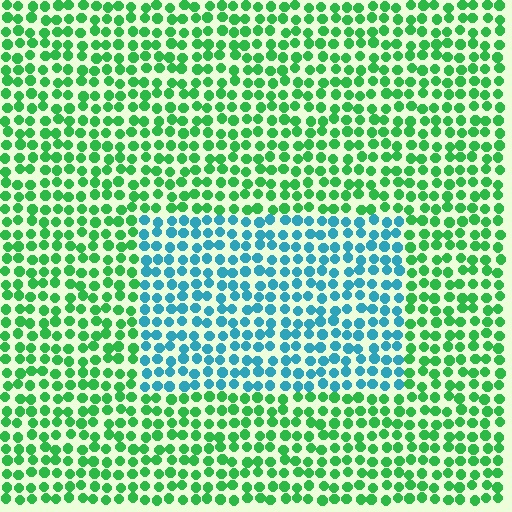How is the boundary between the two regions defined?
The boundary is defined purely by a slight shift in hue (about 59 degrees). Spacing, size, and orientation are identical on both sides.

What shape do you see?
I see a rectangle.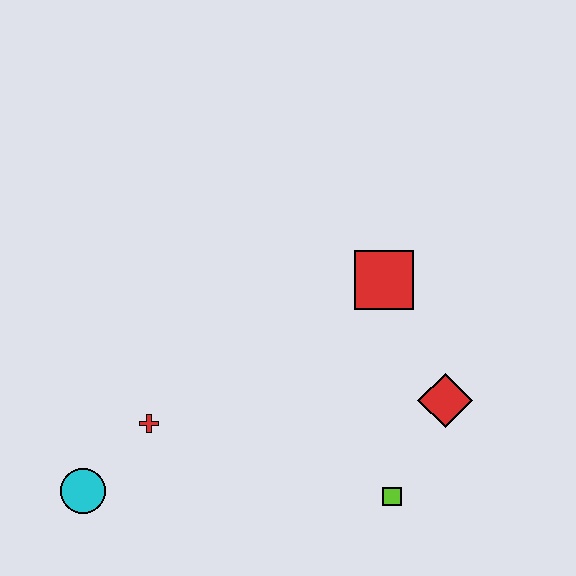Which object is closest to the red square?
The red diamond is closest to the red square.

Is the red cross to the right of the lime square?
No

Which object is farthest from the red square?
The cyan circle is farthest from the red square.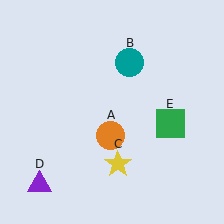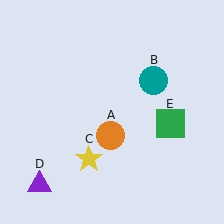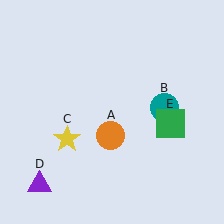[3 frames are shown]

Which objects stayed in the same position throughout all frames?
Orange circle (object A) and purple triangle (object D) and green square (object E) remained stationary.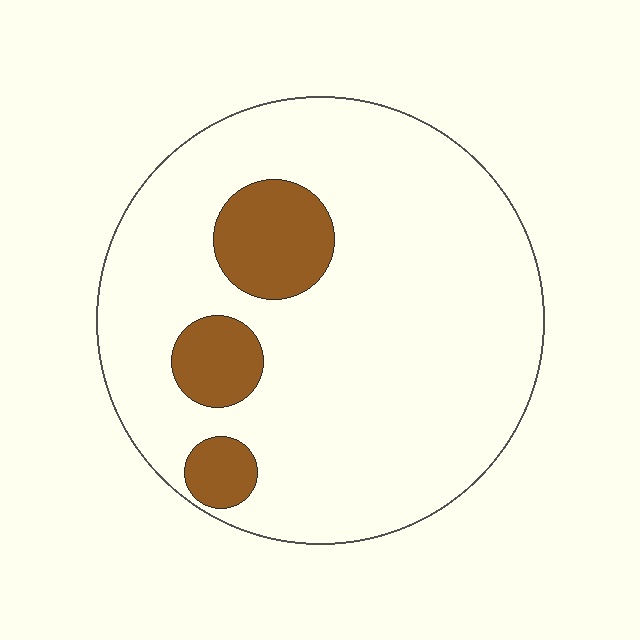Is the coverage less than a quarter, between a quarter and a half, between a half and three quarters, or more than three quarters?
Less than a quarter.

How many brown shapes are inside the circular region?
3.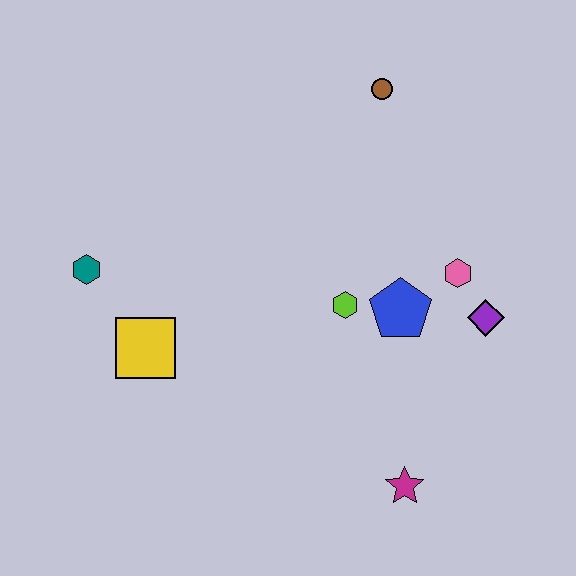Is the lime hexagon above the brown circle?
No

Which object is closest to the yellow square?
The teal hexagon is closest to the yellow square.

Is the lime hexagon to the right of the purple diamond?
No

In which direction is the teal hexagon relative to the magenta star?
The teal hexagon is to the left of the magenta star.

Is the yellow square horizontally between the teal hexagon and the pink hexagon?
Yes